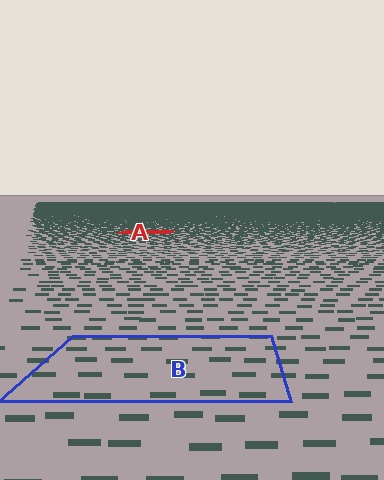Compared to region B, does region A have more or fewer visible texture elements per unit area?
Region A has more texture elements per unit area — they are packed more densely because it is farther away.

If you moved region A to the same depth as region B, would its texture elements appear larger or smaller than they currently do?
They would appear larger. At a closer depth, the same texture elements are projected at a bigger on-screen size.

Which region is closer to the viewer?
Region B is closer. The texture elements there are larger and more spread out.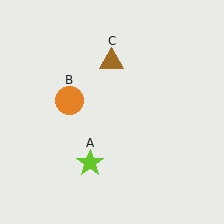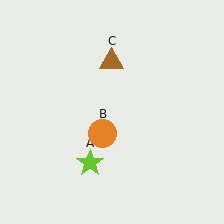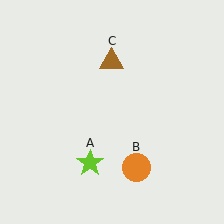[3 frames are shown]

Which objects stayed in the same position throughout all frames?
Lime star (object A) and brown triangle (object C) remained stationary.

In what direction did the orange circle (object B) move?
The orange circle (object B) moved down and to the right.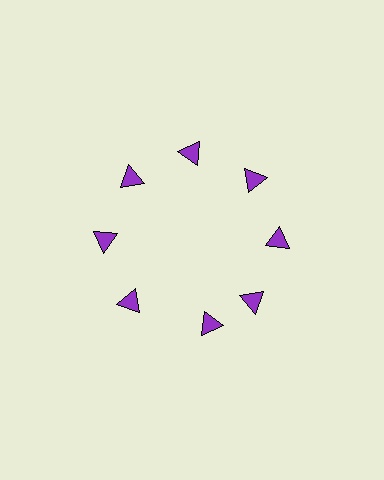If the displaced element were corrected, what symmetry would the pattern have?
It would have 8-fold rotational symmetry — the pattern would map onto itself every 45 degrees.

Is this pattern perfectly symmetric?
No. The 8 purple triangles are arranged in a ring, but one element near the 6 o'clock position is rotated out of alignment along the ring, breaking the 8-fold rotational symmetry.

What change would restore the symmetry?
The symmetry would be restored by rotating it back into even spacing with its neighbors so that all 8 triangles sit at equal angles and equal distance from the center.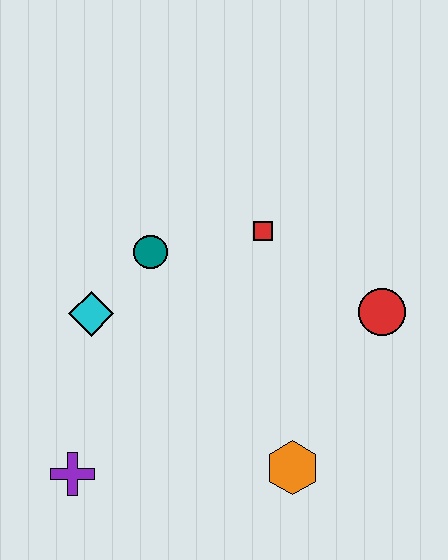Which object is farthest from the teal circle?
The orange hexagon is farthest from the teal circle.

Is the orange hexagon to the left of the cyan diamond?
No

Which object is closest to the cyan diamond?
The teal circle is closest to the cyan diamond.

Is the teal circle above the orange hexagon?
Yes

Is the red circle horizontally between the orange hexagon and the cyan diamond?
No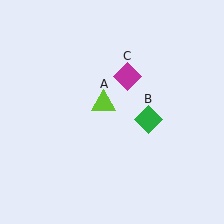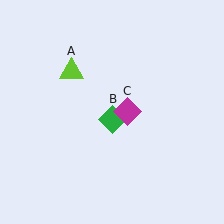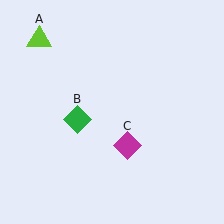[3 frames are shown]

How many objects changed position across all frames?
3 objects changed position: lime triangle (object A), green diamond (object B), magenta diamond (object C).